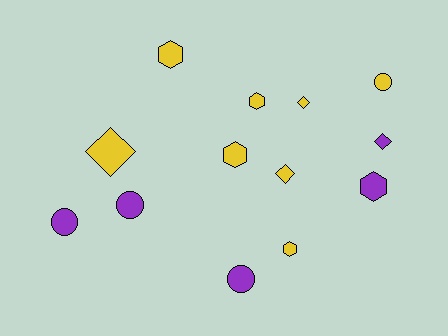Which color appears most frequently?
Yellow, with 8 objects.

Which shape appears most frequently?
Hexagon, with 5 objects.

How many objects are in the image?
There are 13 objects.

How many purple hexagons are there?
There is 1 purple hexagon.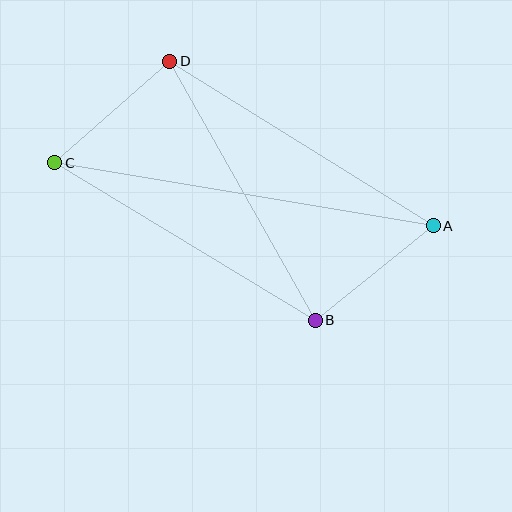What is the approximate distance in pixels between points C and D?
The distance between C and D is approximately 153 pixels.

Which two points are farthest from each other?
Points A and C are farthest from each other.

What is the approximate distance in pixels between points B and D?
The distance between B and D is approximately 297 pixels.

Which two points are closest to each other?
Points A and B are closest to each other.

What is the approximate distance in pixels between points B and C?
The distance between B and C is approximately 304 pixels.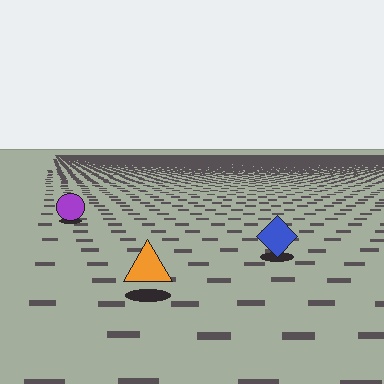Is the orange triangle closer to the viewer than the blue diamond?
Yes. The orange triangle is closer — you can tell from the texture gradient: the ground texture is coarser near it.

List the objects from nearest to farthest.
From nearest to farthest: the orange triangle, the blue diamond, the purple circle.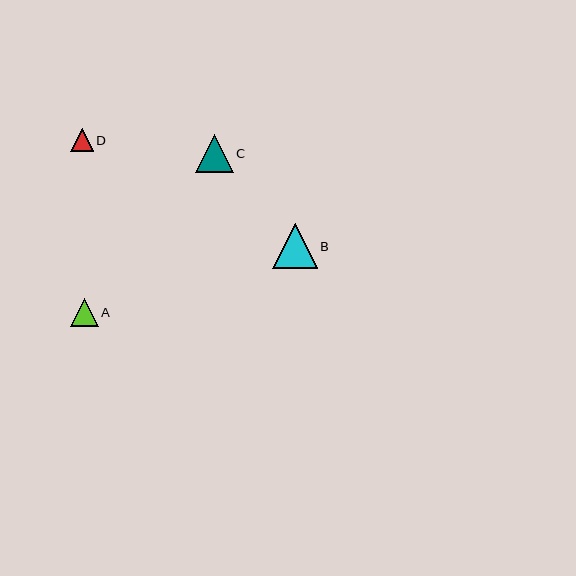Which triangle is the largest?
Triangle B is the largest with a size of approximately 45 pixels.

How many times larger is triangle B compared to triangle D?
Triangle B is approximately 2.0 times the size of triangle D.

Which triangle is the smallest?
Triangle D is the smallest with a size of approximately 23 pixels.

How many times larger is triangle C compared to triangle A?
Triangle C is approximately 1.4 times the size of triangle A.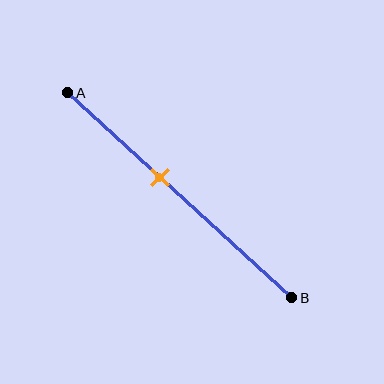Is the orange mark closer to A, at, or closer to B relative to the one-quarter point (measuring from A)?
The orange mark is closer to point B than the one-quarter point of segment AB.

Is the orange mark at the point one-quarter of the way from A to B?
No, the mark is at about 40% from A, not at the 25% one-quarter point.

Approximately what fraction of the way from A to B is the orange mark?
The orange mark is approximately 40% of the way from A to B.